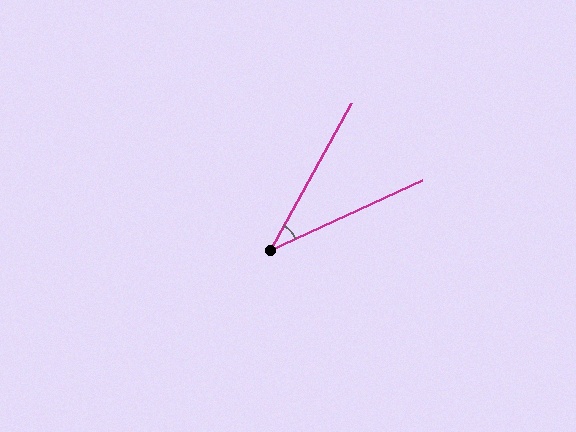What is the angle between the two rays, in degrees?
Approximately 36 degrees.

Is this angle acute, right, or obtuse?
It is acute.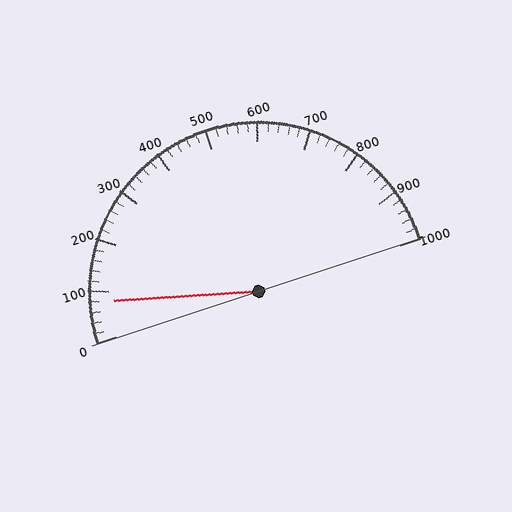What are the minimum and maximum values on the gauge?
The gauge ranges from 0 to 1000.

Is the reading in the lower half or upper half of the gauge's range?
The reading is in the lower half of the range (0 to 1000).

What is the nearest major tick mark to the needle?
The nearest major tick mark is 100.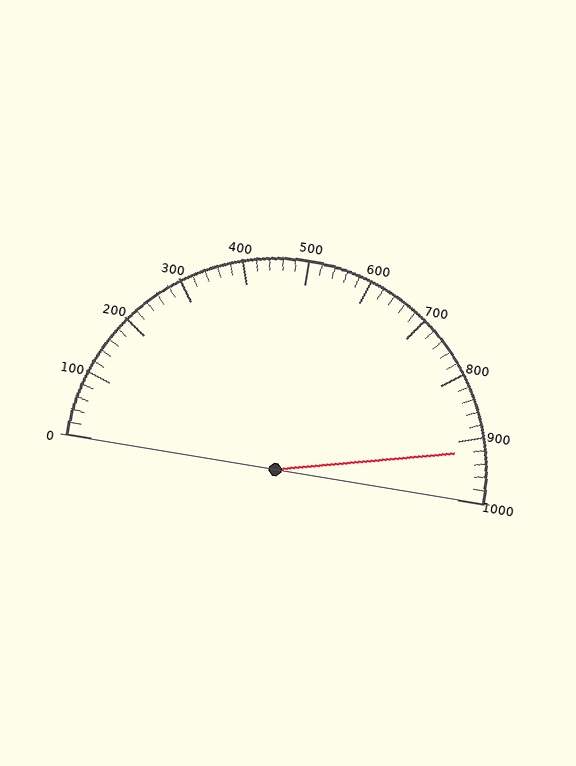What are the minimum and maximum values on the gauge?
The gauge ranges from 0 to 1000.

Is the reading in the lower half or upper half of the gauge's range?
The reading is in the upper half of the range (0 to 1000).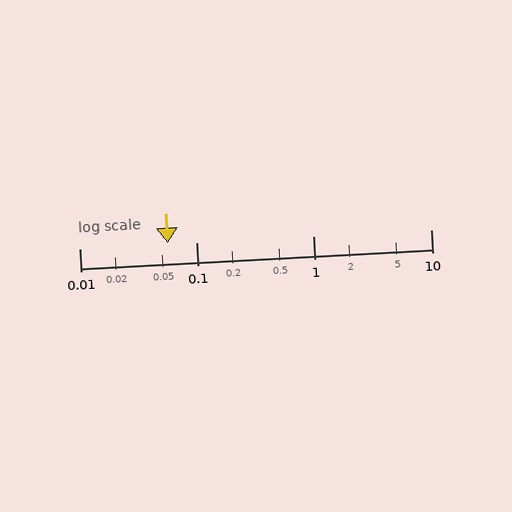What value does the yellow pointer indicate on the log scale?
The pointer indicates approximately 0.057.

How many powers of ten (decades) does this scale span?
The scale spans 3 decades, from 0.01 to 10.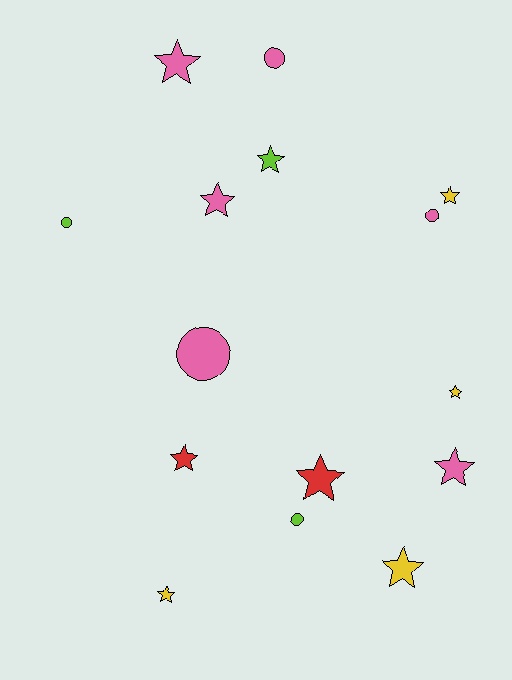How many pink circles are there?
There are 3 pink circles.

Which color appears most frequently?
Pink, with 6 objects.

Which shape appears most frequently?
Star, with 10 objects.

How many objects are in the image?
There are 15 objects.